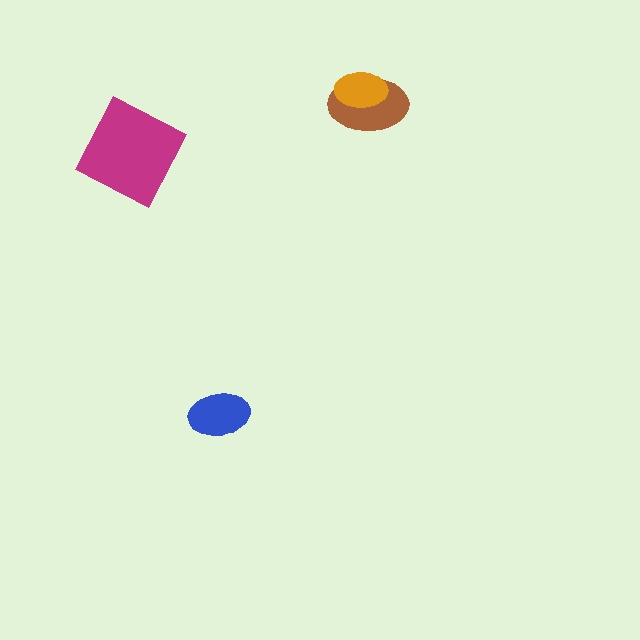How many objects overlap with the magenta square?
0 objects overlap with the magenta square.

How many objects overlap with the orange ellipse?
1 object overlaps with the orange ellipse.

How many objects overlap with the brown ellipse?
1 object overlaps with the brown ellipse.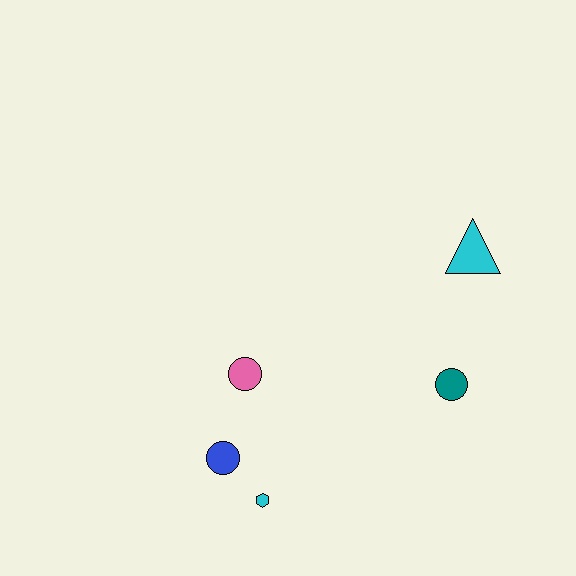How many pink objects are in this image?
There is 1 pink object.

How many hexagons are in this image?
There is 1 hexagon.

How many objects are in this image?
There are 5 objects.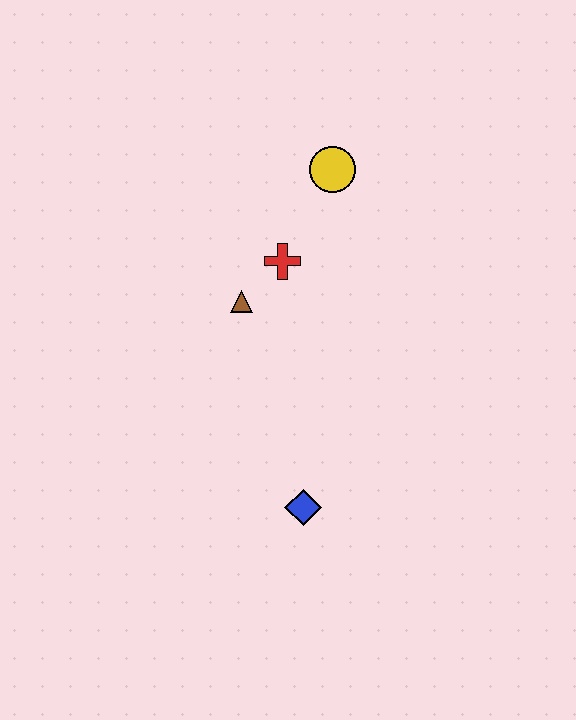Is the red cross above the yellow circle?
No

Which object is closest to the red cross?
The brown triangle is closest to the red cross.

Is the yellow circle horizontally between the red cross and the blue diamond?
No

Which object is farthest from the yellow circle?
The blue diamond is farthest from the yellow circle.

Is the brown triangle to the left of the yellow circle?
Yes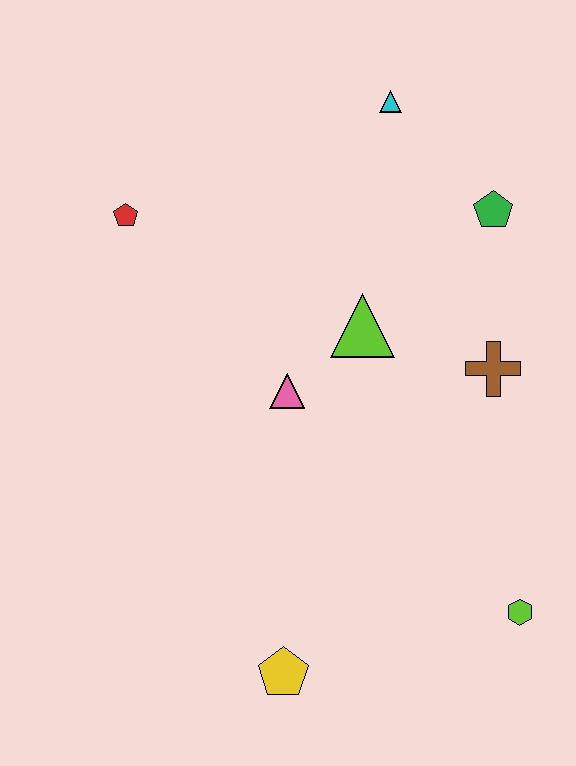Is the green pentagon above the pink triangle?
Yes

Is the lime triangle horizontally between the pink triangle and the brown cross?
Yes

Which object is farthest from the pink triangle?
The lime hexagon is farthest from the pink triangle.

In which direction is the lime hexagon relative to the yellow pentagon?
The lime hexagon is to the right of the yellow pentagon.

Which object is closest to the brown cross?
The lime triangle is closest to the brown cross.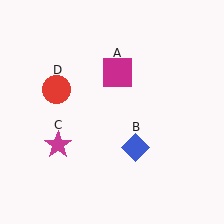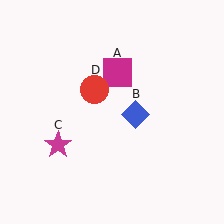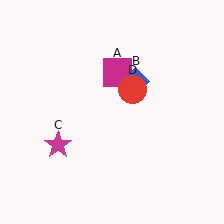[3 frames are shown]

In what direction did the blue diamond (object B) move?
The blue diamond (object B) moved up.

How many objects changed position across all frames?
2 objects changed position: blue diamond (object B), red circle (object D).